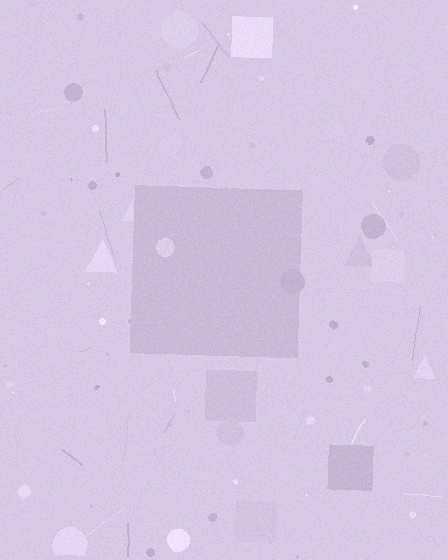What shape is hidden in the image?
A square is hidden in the image.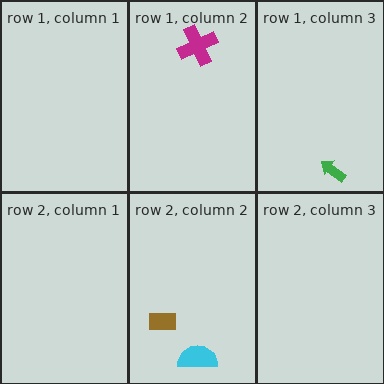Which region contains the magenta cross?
The row 1, column 2 region.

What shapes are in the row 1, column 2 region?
The magenta cross.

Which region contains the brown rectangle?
The row 2, column 2 region.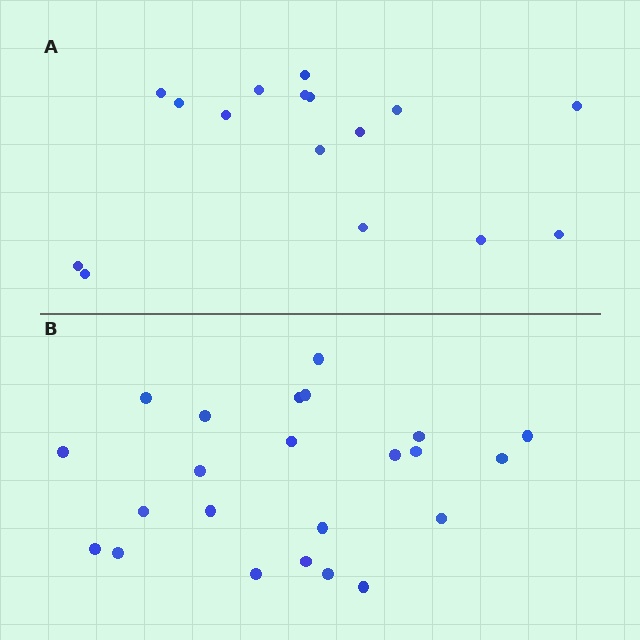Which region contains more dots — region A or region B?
Region B (the bottom region) has more dots.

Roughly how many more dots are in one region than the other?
Region B has roughly 8 or so more dots than region A.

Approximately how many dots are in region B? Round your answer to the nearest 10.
About 20 dots. (The exact count is 23, which rounds to 20.)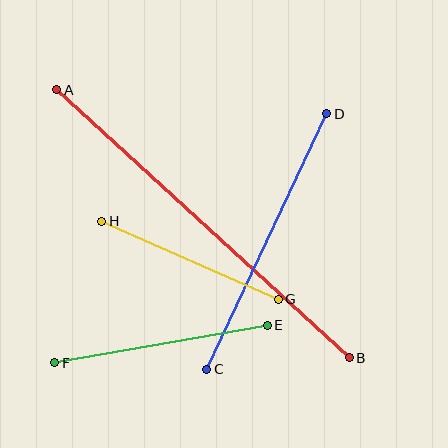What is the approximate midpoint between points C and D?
The midpoint is at approximately (267, 242) pixels.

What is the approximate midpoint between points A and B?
The midpoint is at approximately (203, 224) pixels.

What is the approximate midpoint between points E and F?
The midpoint is at approximately (161, 344) pixels.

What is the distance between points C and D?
The distance is approximately 283 pixels.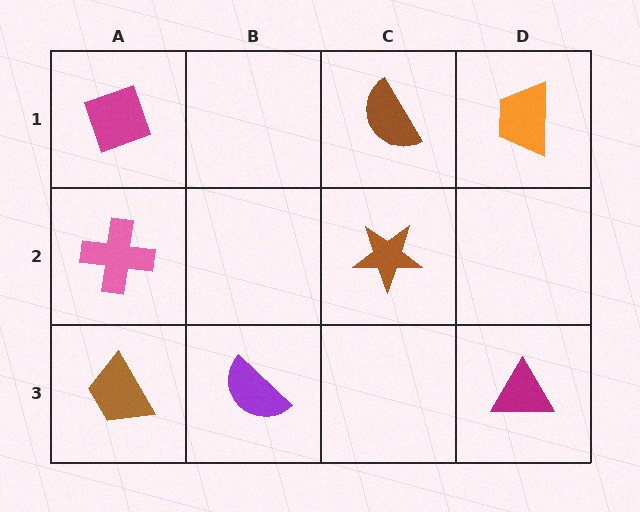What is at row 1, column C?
A brown semicircle.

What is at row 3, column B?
A purple semicircle.